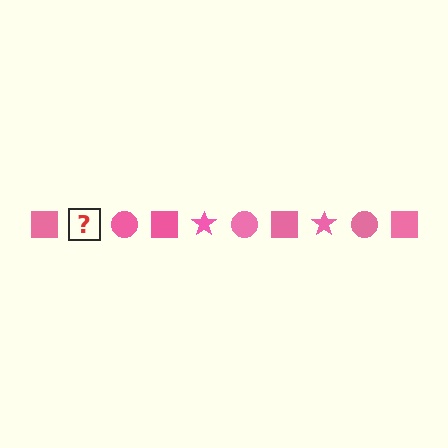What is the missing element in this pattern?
The missing element is a pink star.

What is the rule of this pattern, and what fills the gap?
The rule is that the pattern cycles through square, star, circle shapes in pink. The gap should be filled with a pink star.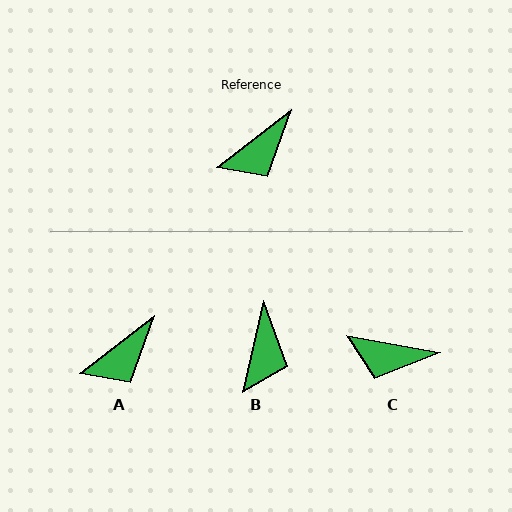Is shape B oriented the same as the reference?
No, it is off by about 39 degrees.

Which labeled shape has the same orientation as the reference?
A.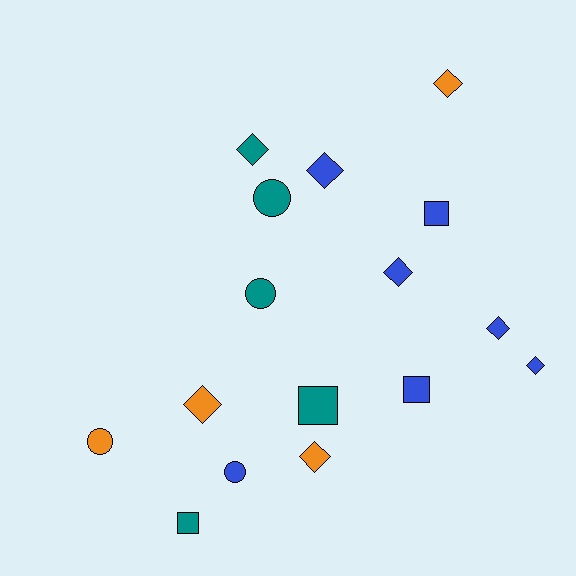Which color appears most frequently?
Blue, with 7 objects.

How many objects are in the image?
There are 16 objects.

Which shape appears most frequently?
Diamond, with 8 objects.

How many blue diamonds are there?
There are 4 blue diamonds.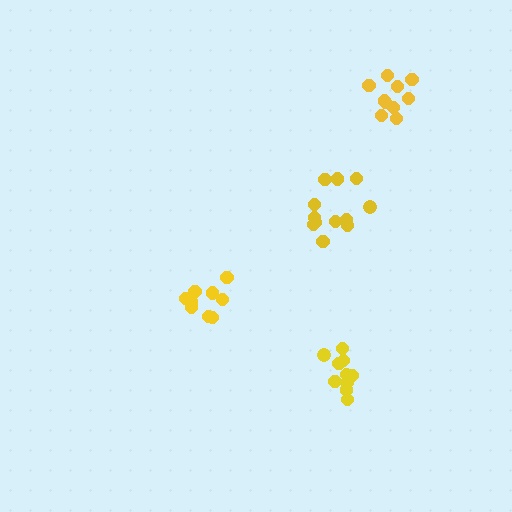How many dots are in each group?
Group 1: 9 dots, Group 2: 12 dots, Group 3: 10 dots, Group 4: 10 dots (41 total).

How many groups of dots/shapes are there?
There are 4 groups.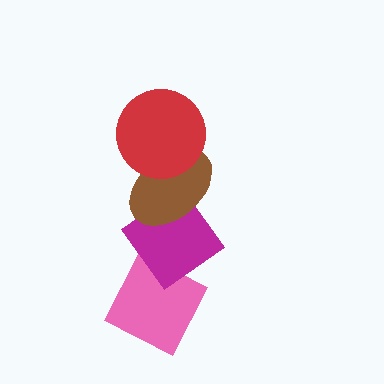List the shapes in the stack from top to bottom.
From top to bottom: the red circle, the brown ellipse, the magenta diamond, the pink diamond.